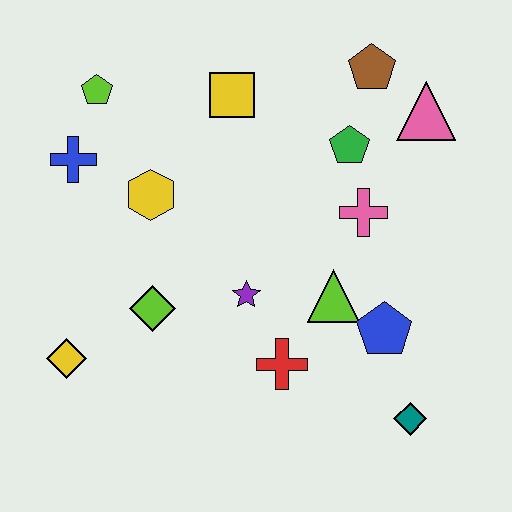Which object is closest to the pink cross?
The green pentagon is closest to the pink cross.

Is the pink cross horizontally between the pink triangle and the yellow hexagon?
Yes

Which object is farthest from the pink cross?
The yellow diamond is farthest from the pink cross.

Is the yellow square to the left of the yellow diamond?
No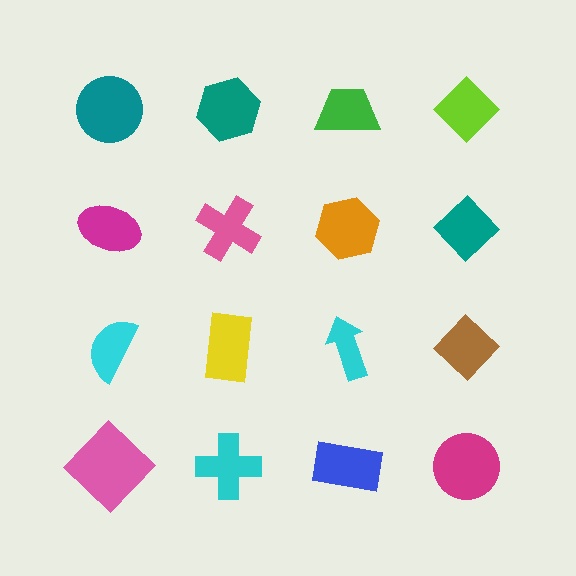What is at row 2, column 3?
An orange hexagon.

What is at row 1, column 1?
A teal circle.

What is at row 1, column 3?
A green trapezoid.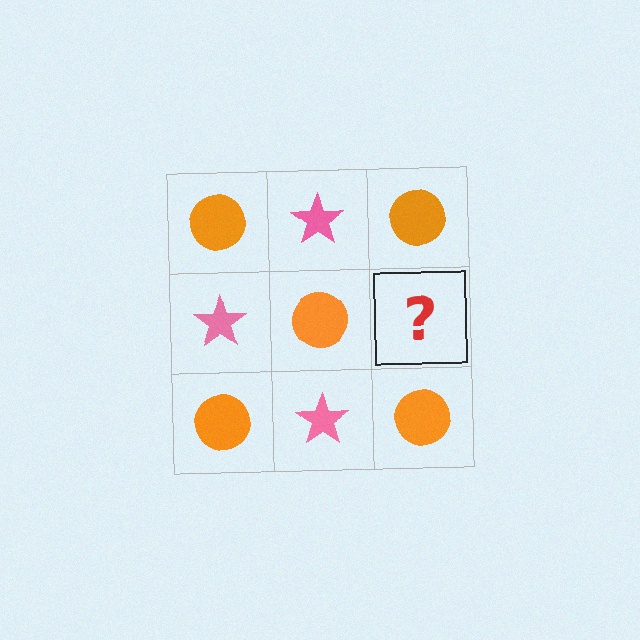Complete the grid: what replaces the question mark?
The question mark should be replaced with a pink star.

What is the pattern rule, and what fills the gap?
The rule is that it alternates orange circle and pink star in a checkerboard pattern. The gap should be filled with a pink star.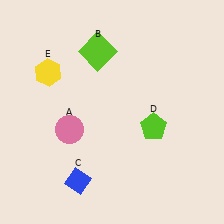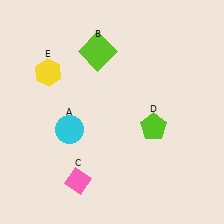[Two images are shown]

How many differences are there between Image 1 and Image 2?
There are 2 differences between the two images.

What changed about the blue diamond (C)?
In Image 1, C is blue. In Image 2, it changed to pink.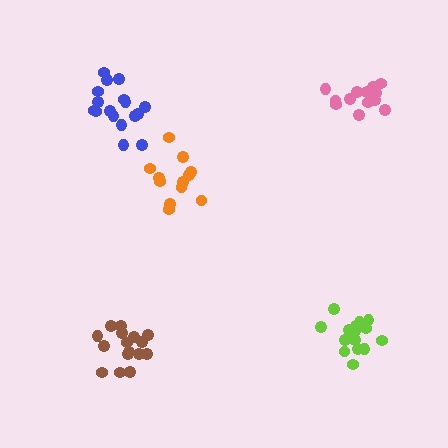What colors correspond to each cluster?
The clusters are colored: blue, pink, brown, lime, orange.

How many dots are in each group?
Group 1: 17 dots, Group 2: 13 dots, Group 3: 16 dots, Group 4: 16 dots, Group 5: 12 dots (74 total).